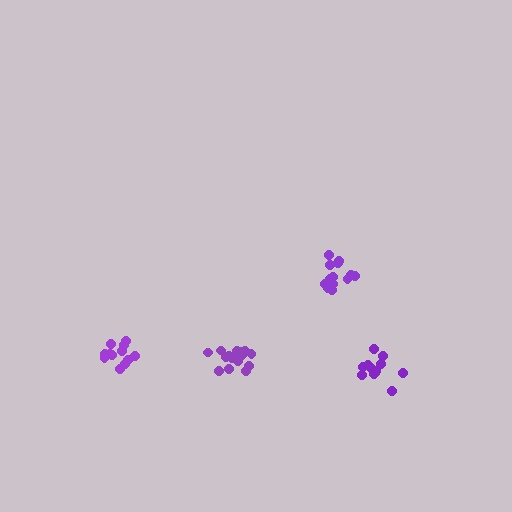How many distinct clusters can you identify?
There are 4 distinct clusters.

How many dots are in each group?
Group 1: 12 dots, Group 2: 17 dots, Group 3: 14 dots, Group 4: 12 dots (55 total).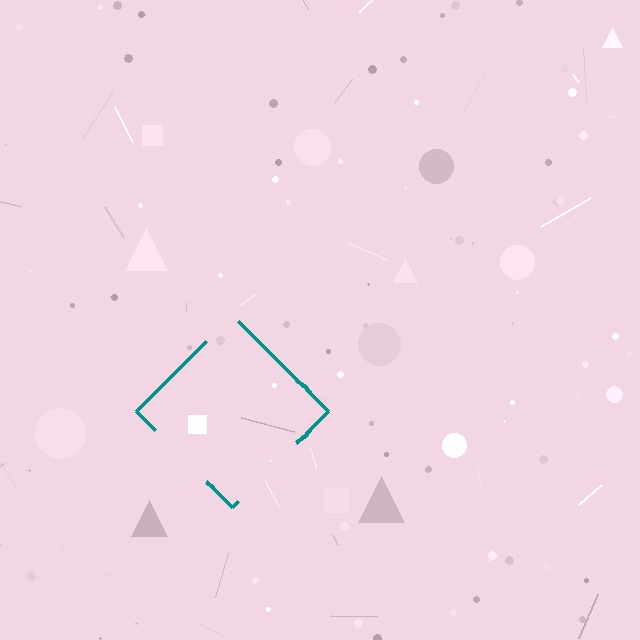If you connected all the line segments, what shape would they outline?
They would outline a diamond.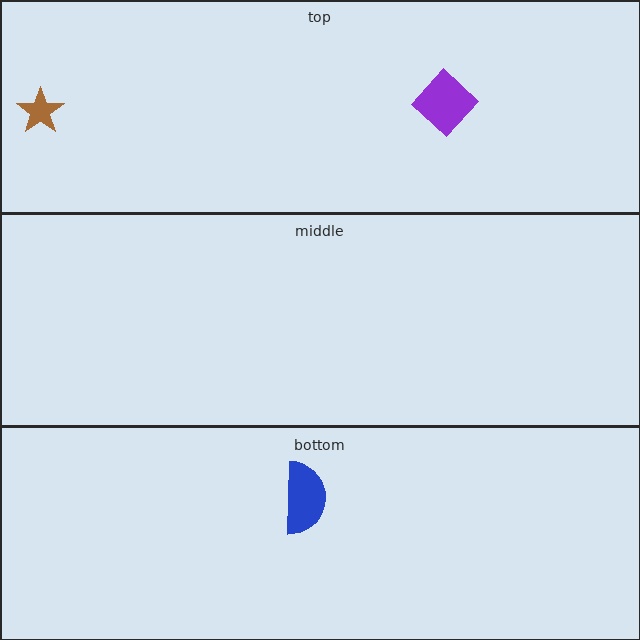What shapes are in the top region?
The brown star, the purple diamond.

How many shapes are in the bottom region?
1.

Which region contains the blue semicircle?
The bottom region.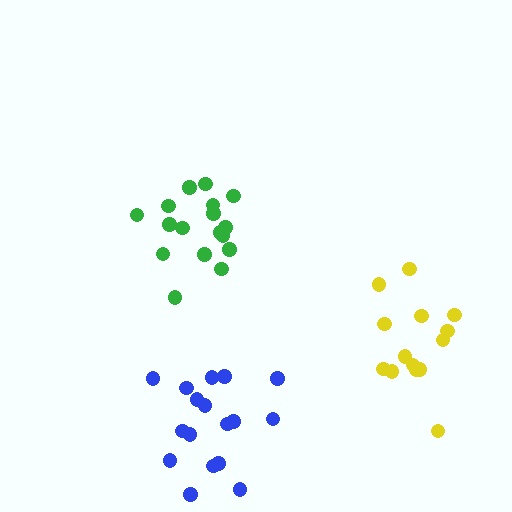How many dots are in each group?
Group 1: 14 dots, Group 2: 17 dots, Group 3: 17 dots (48 total).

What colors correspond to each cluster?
The clusters are colored: yellow, blue, green.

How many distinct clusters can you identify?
There are 3 distinct clusters.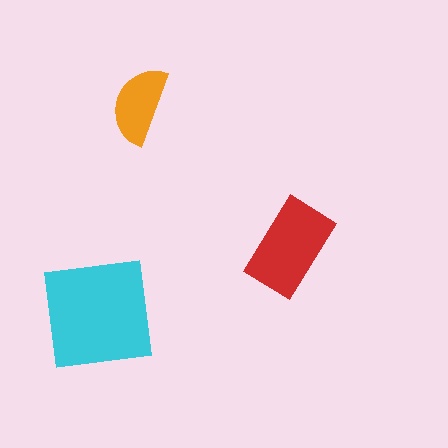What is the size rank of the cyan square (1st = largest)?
1st.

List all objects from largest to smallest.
The cyan square, the red rectangle, the orange semicircle.